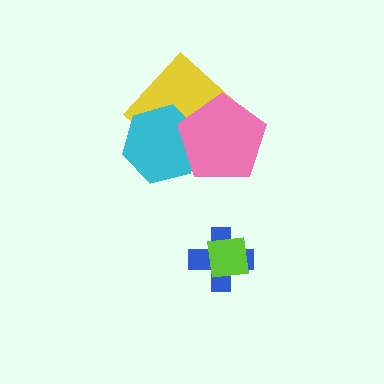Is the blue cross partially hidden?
Yes, it is partially covered by another shape.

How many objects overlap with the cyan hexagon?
2 objects overlap with the cyan hexagon.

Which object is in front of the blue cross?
The lime square is in front of the blue cross.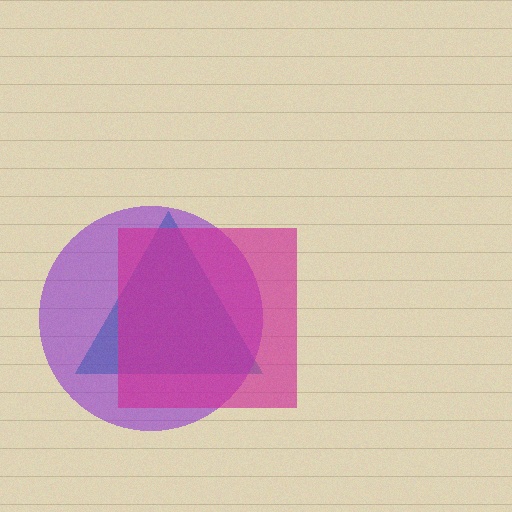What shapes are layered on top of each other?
The layered shapes are: a teal triangle, a purple circle, a magenta square.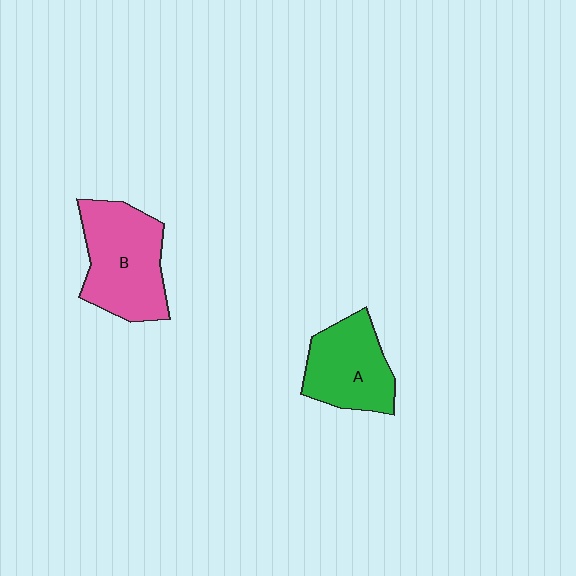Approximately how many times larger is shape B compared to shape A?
Approximately 1.3 times.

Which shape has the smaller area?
Shape A (green).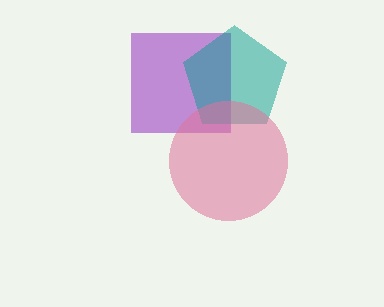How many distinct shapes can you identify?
There are 3 distinct shapes: a purple square, a teal pentagon, a pink circle.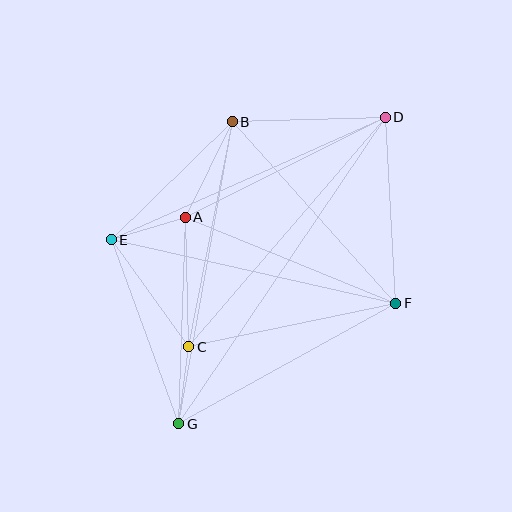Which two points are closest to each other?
Points A and E are closest to each other.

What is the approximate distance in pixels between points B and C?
The distance between B and C is approximately 229 pixels.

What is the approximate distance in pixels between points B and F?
The distance between B and F is approximately 244 pixels.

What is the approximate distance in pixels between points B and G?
The distance between B and G is approximately 307 pixels.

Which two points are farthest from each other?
Points D and G are farthest from each other.